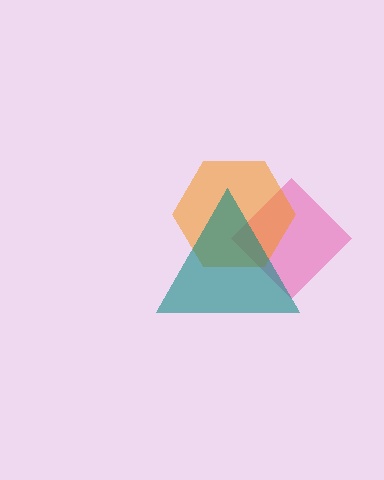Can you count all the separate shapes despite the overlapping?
Yes, there are 3 separate shapes.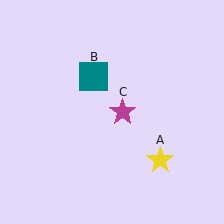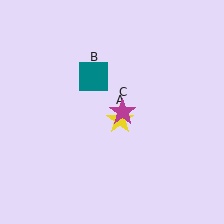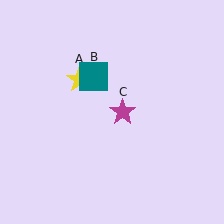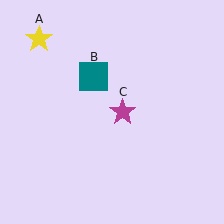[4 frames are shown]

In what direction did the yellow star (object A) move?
The yellow star (object A) moved up and to the left.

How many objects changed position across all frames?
1 object changed position: yellow star (object A).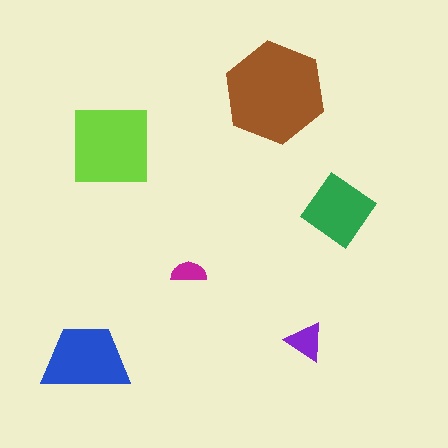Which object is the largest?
The brown hexagon.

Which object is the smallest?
The magenta semicircle.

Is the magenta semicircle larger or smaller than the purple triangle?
Smaller.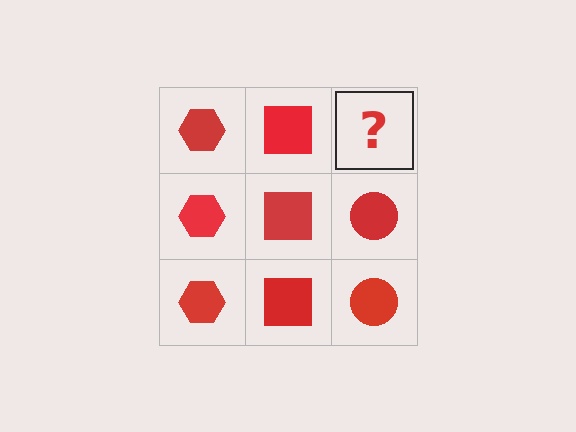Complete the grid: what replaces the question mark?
The question mark should be replaced with a red circle.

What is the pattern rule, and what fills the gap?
The rule is that each column has a consistent shape. The gap should be filled with a red circle.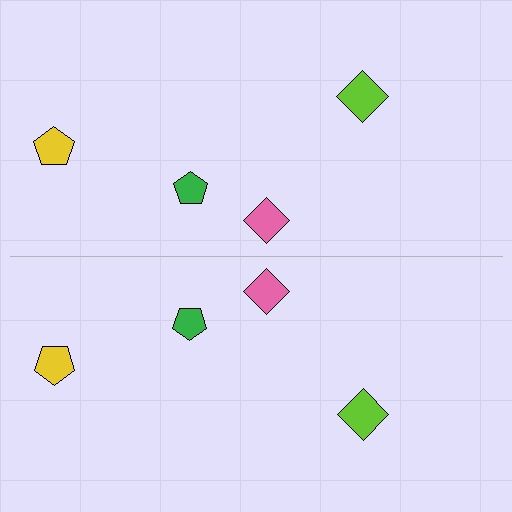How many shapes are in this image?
There are 8 shapes in this image.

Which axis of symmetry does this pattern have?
The pattern has a horizontal axis of symmetry running through the center of the image.